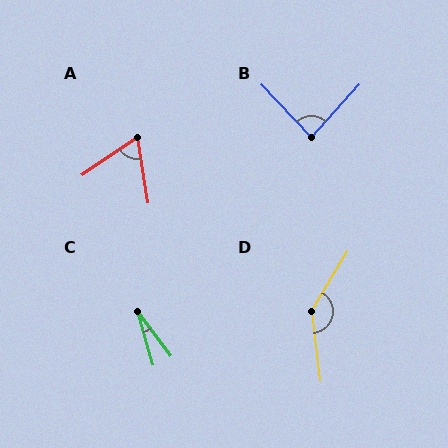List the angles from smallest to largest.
C (21°), A (66°), B (85°), D (143°).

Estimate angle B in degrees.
Approximately 85 degrees.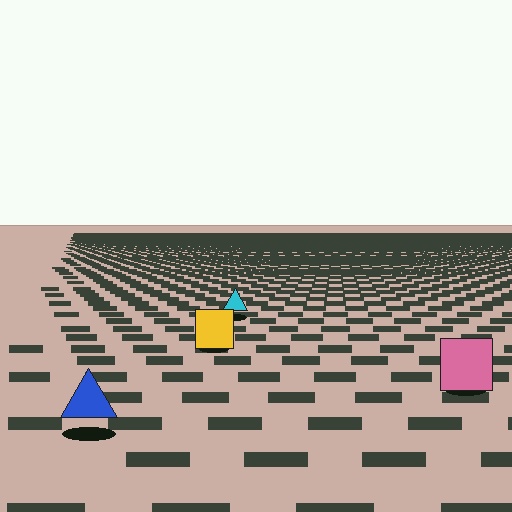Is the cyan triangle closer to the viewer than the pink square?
No. The pink square is closer — you can tell from the texture gradient: the ground texture is coarser near it.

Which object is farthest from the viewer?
The cyan triangle is farthest from the viewer. It appears smaller and the ground texture around it is denser.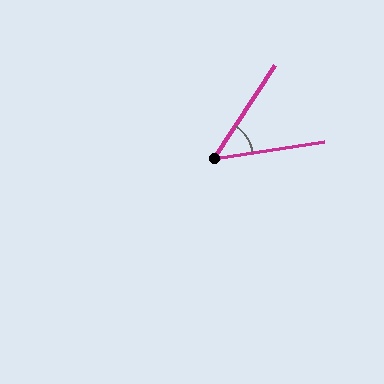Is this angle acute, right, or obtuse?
It is acute.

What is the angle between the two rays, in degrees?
Approximately 48 degrees.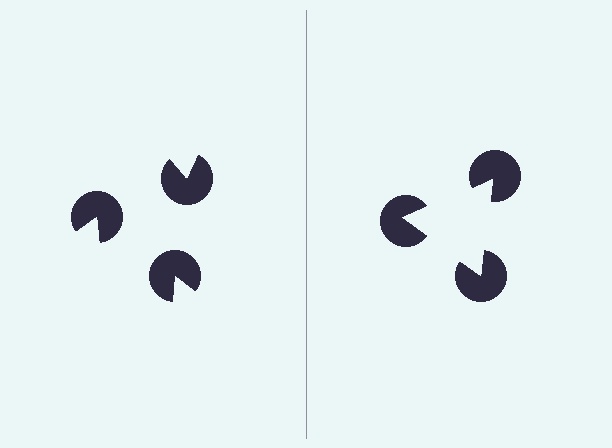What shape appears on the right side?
An illusory triangle.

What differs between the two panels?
The pac-man discs are positioned identically on both sides; only the wedge orientations differ. On the right they align to a triangle; on the left they are misaligned.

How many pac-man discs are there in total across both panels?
6 — 3 on each side.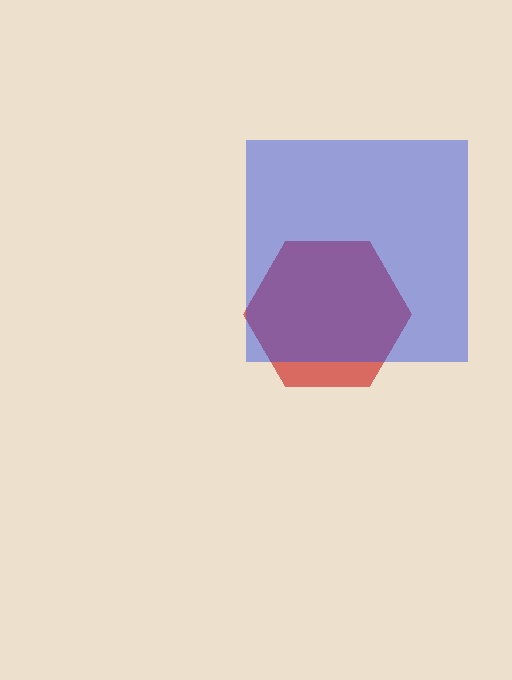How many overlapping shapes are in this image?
There are 2 overlapping shapes in the image.